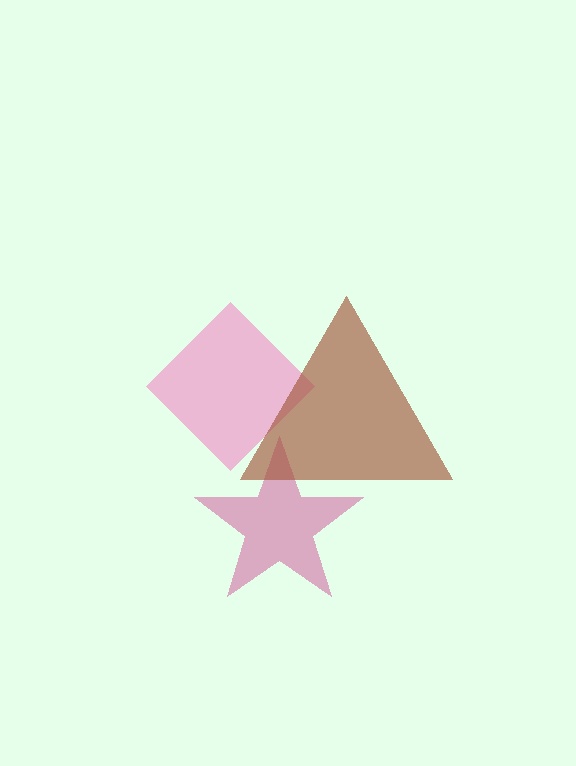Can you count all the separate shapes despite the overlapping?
Yes, there are 3 separate shapes.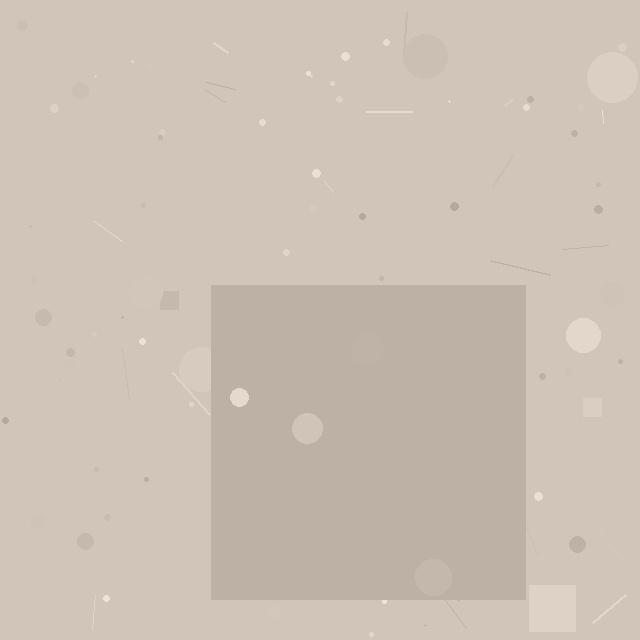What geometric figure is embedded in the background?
A square is embedded in the background.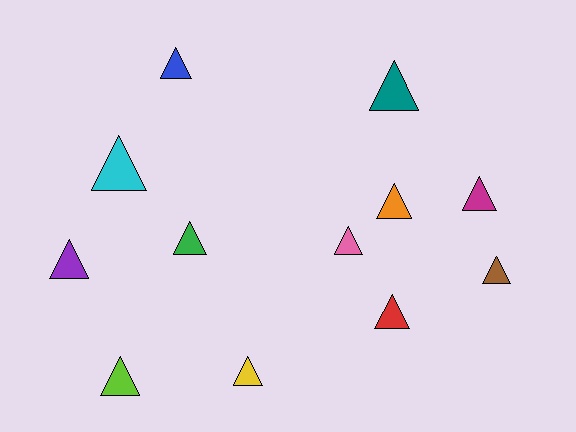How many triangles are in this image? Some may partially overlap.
There are 12 triangles.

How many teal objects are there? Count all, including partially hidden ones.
There is 1 teal object.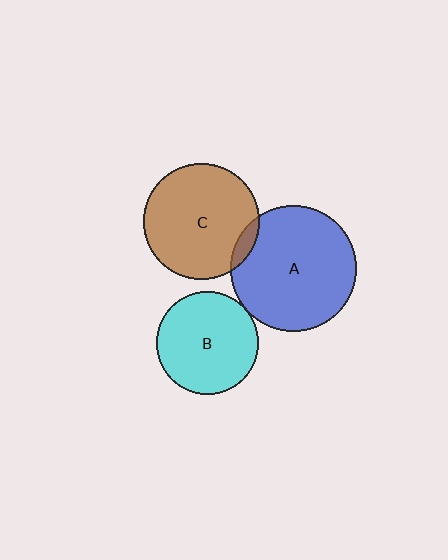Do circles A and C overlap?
Yes.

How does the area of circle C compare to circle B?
Approximately 1.3 times.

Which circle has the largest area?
Circle A (blue).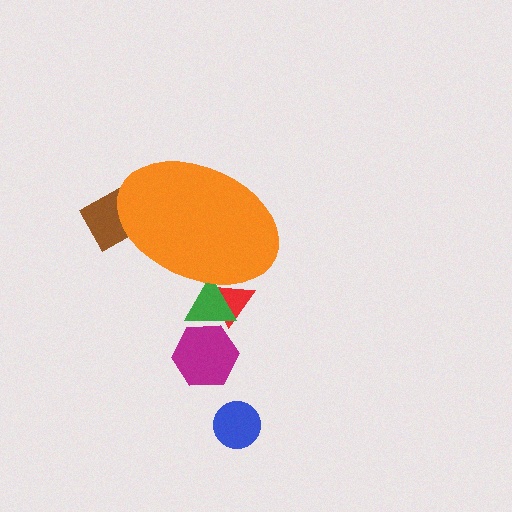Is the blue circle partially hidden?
No, the blue circle is fully visible.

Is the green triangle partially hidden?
Yes, the green triangle is partially hidden behind the orange ellipse.